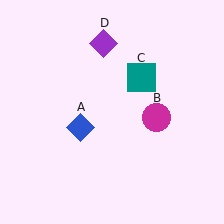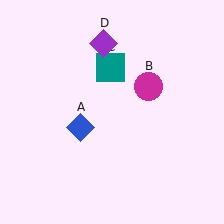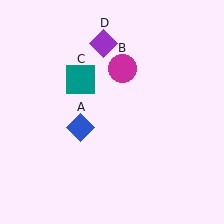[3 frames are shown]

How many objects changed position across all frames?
2 objects changed position: magenta circle (object B), teal square (object C).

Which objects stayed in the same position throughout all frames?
Blue diamond (object A) and purple diamond (object D) remained stationary.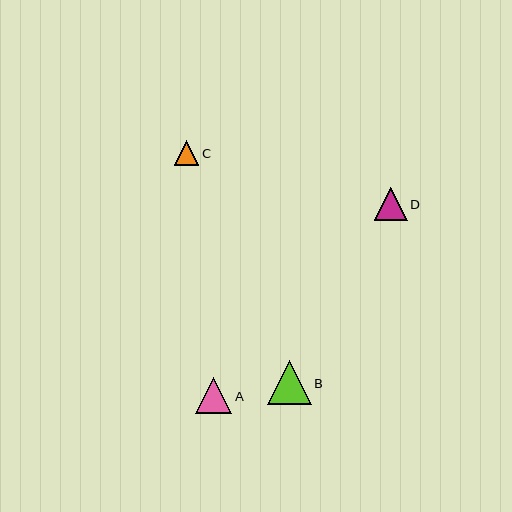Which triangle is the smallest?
Triangle C is the smallest with a size of approximately 24 pixels.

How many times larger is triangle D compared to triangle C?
Triangle D is approximately 1.4 times the size of triangle C.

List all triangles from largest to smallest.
From largest to smallest: B, A, D, C.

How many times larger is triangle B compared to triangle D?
Triangle B is approximately 1.3 times the size of triangle D.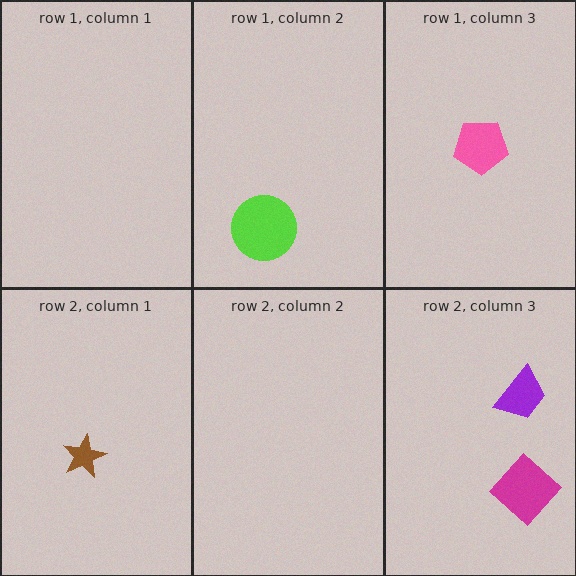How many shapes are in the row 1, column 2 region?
1.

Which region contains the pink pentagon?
The row 1, column 3 region.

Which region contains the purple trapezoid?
The row 2, column 3 region.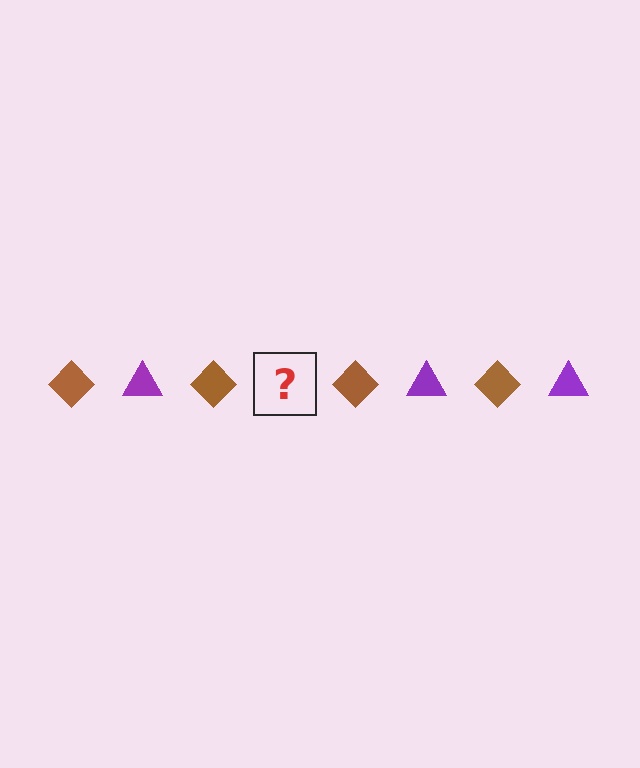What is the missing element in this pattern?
The missing element is a purple triangle.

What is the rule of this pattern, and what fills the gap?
The rule is that the pattern alternates between brown diamond and purple triangle. The gap should be filled with a purple triangle.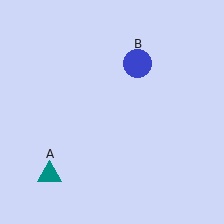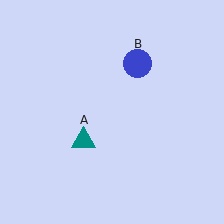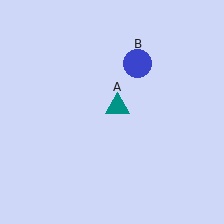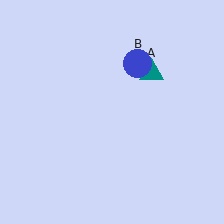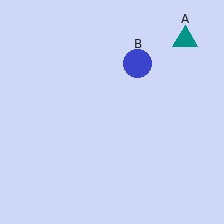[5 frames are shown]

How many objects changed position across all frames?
1 object changed position: teal triangle (object A).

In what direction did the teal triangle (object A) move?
The teal triangle (object A) moved up and to the right.